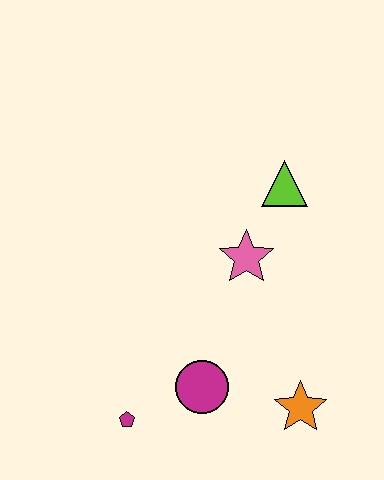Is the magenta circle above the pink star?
No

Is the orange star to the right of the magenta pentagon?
Yes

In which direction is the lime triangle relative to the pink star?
The lime triangle is above the pink star.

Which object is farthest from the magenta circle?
The lime triangle is farthest from the magenta circle.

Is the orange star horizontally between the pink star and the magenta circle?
No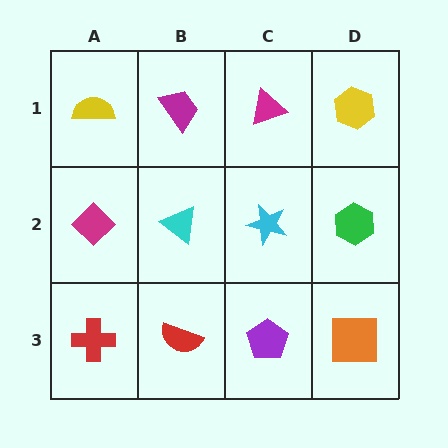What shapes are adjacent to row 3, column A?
A magenta diamond (row 2, column A), a red semicircle (row 3, column B).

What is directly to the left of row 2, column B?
A magenta diamond.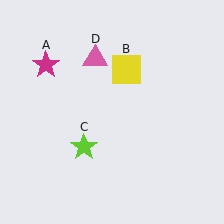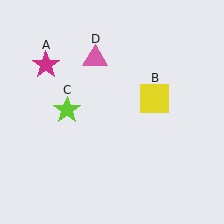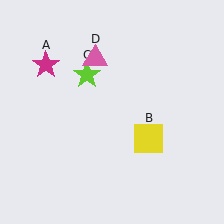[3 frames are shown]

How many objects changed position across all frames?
2 objects changed position: yellow square (object B), lime star (object C).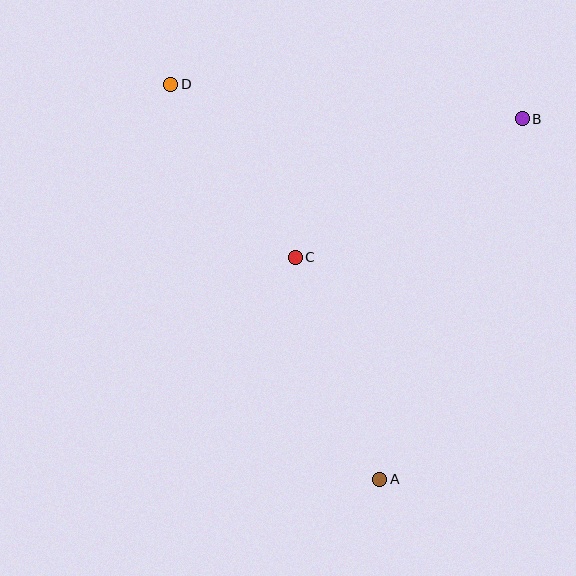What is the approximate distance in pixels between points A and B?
The distance between A and B is approximately 388 pixels.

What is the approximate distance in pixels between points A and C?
The distance between A and C is approximately 238 pixels.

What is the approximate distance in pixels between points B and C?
The distance between B and C is approximately 266 pixels.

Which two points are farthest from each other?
Points A and D are farthest from each other.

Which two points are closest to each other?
Points C and D are closest to each other.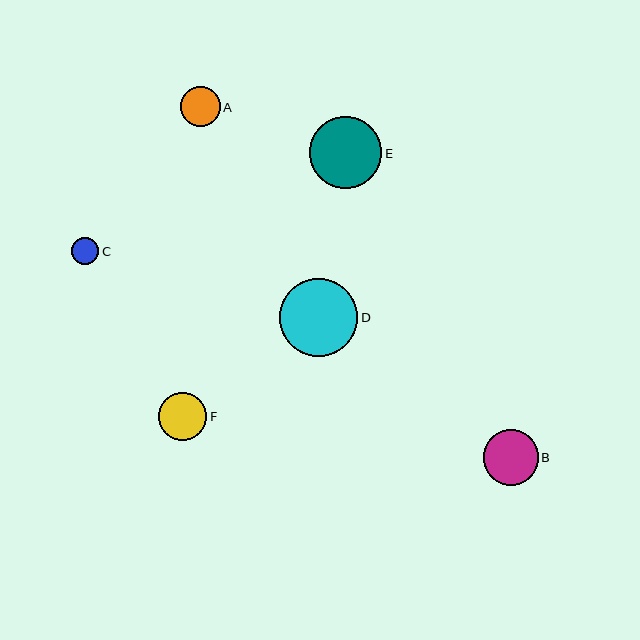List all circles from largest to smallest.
From largest to smallest: D, E, B, F, A, C.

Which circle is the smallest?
Circle C is the smallest with a size of approximately 27 pixels.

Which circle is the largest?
Circle D is the largest with a size of approximately 78 pixels.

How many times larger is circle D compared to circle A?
Circle D is approximately 2.0 times the size of circle A.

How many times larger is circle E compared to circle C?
Circle E is approximately 2.7 times the size of circle C.